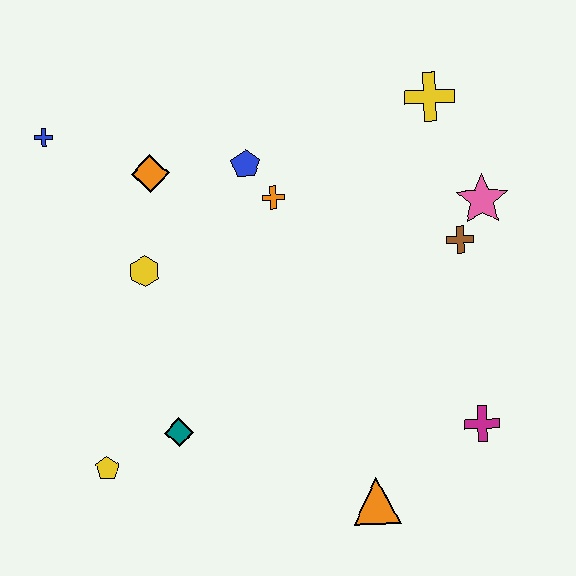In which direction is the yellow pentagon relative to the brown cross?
The yellow pentagon is to the left of the brown cross.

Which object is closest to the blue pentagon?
The orange cross is closest to the blue pentagon.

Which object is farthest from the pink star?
The yellow pentagon is farthest from the pink star.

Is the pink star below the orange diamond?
Yes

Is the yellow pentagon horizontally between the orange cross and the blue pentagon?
No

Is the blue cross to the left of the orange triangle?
Yes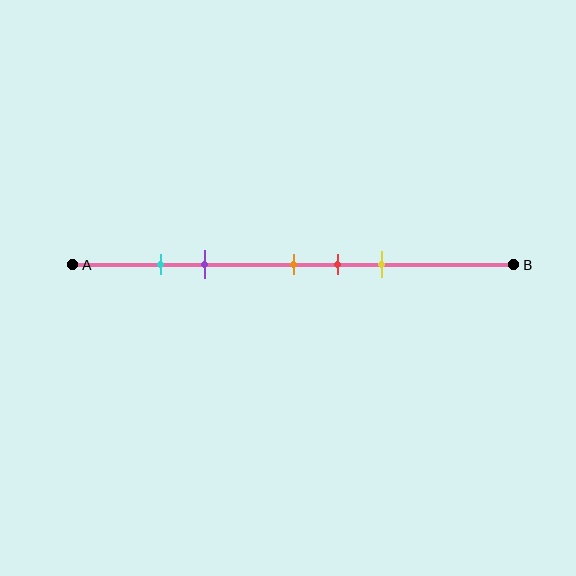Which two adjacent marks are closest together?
The cyan and purple marks are the closest adjacent pair.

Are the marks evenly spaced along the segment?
No, the marks are not evenly spaced.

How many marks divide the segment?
There are 5 marks dividing the segment.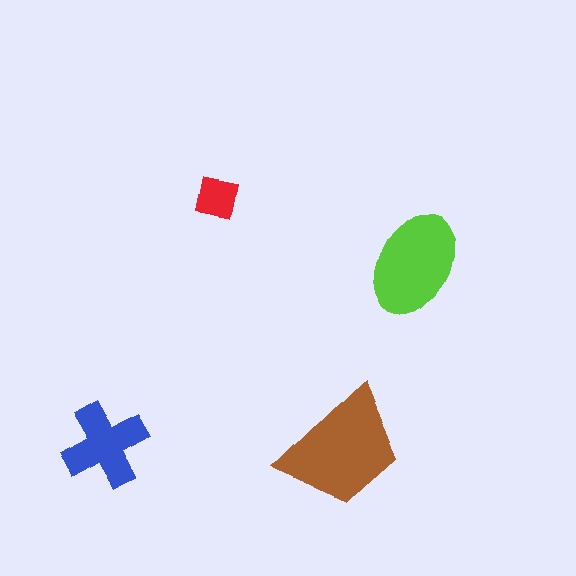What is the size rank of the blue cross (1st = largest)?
3rd.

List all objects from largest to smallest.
The brown trapezoid, the lime ellipse, the blue cross, the red square.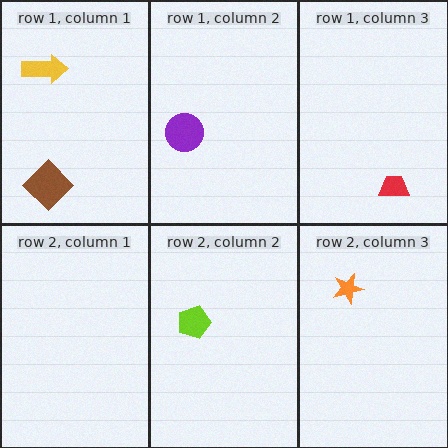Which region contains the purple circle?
The row 1, column 2 region.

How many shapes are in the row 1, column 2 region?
1.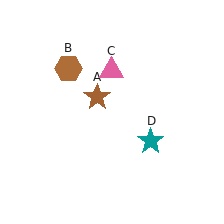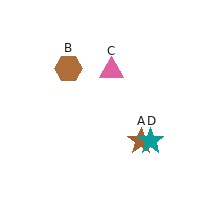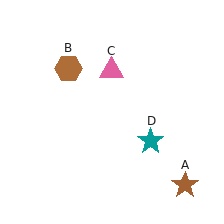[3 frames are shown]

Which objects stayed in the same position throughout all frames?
Brown hexagon (object B) and pink triangle (object C) and teal star (object D) remained stationary.